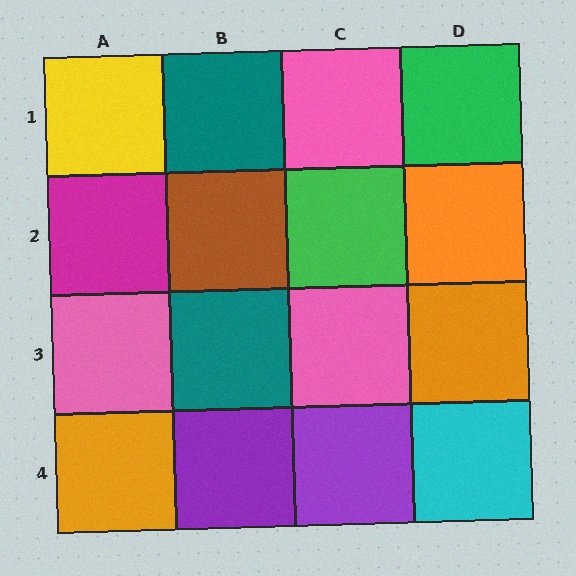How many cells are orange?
3 cells are orange.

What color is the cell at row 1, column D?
Green.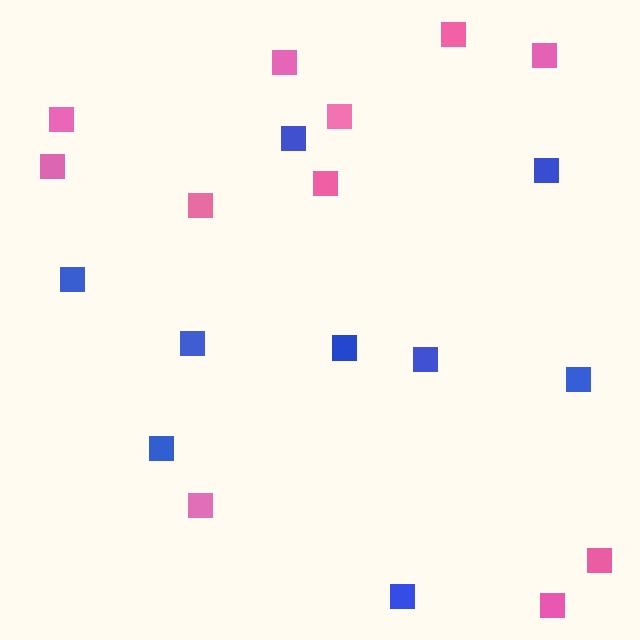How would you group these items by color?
There are 2 groups: one group of pink squares (11) and one group of blue squares (9).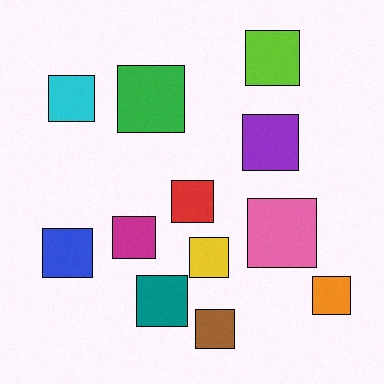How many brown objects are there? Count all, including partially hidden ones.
There is 1 brown object.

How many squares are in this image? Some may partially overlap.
There are 12 squares.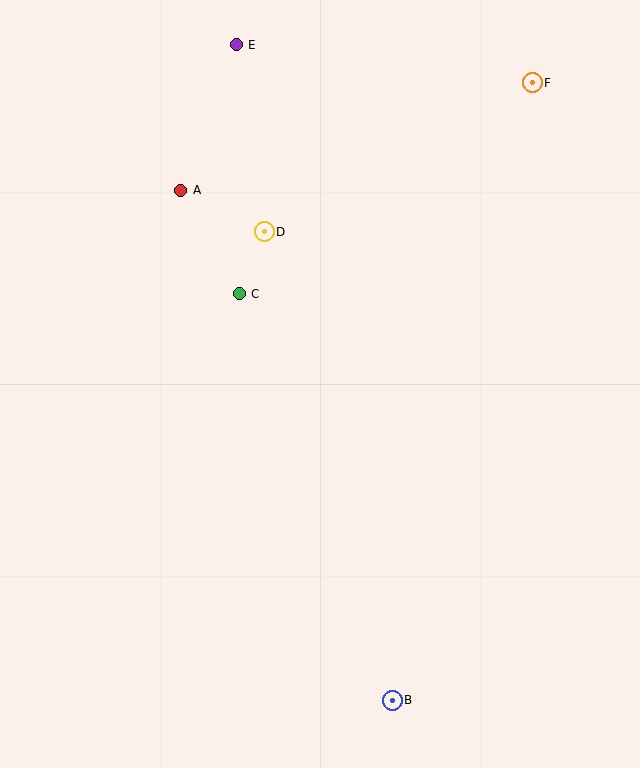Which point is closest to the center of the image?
Point C at (239, 294) is closest to the center.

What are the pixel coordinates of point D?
Point D is at (264, 232).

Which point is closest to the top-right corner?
Point F is closest to the top-right corner.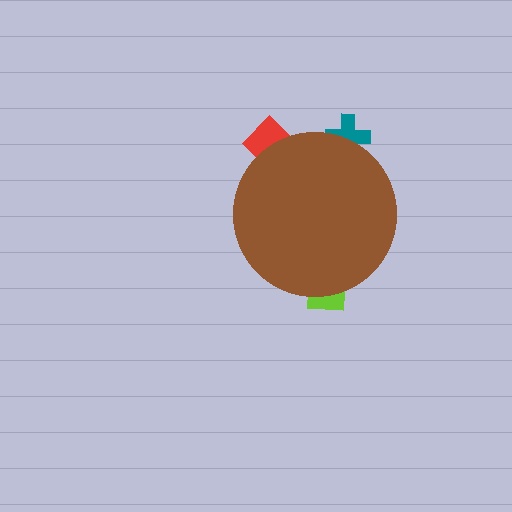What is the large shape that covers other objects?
A brown circle.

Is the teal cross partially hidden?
Yes, the teal cross is partially hidden behind the brown circle.